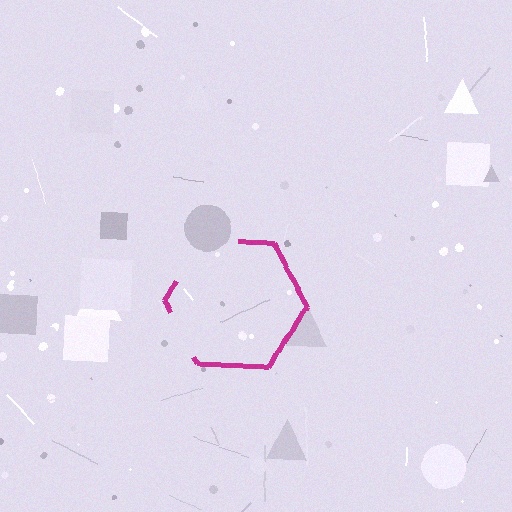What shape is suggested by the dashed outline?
The dashed outline suggests a hexagon.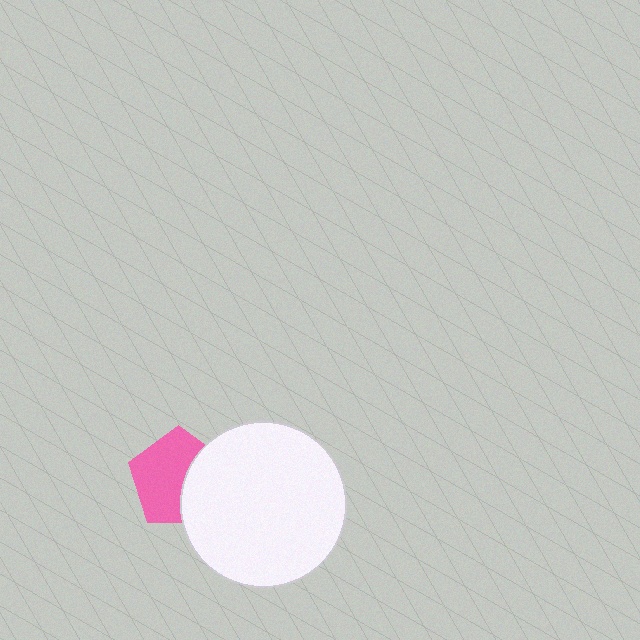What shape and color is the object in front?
The object in front is a white circle.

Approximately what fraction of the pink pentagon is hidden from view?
Roughly 38% of the pink pentagon is hidden behind the white circle.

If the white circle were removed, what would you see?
You would see the complete pink pentagon.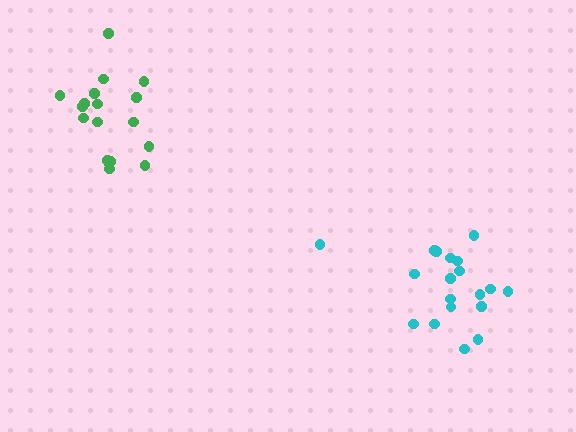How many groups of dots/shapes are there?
There are 2 groups.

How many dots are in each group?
Group 1: 19 dots, Group 2: 18 dots (37 total).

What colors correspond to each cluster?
The clusters are colored: cyan, green.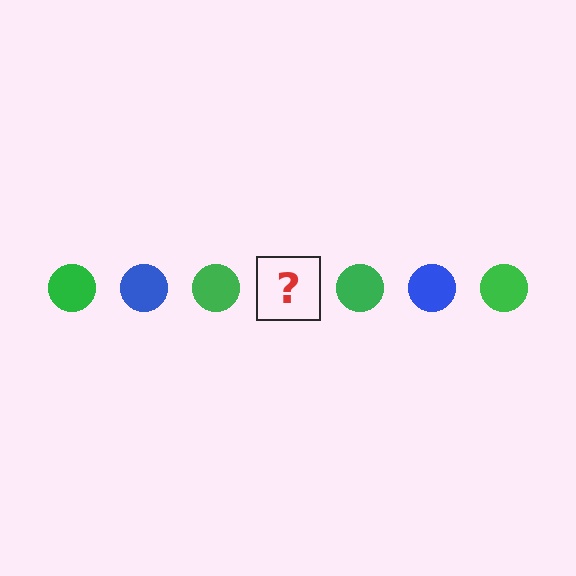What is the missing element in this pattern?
The missing element is a blue circle.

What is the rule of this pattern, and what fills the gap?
The rule is that the pattern cycles through green, blue circles. The gap should be filled with a blue circle.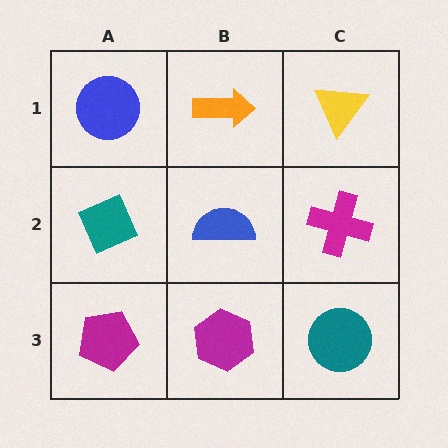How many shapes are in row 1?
3 shapes.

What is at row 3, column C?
A teal circle.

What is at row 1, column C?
A yellow triangle.